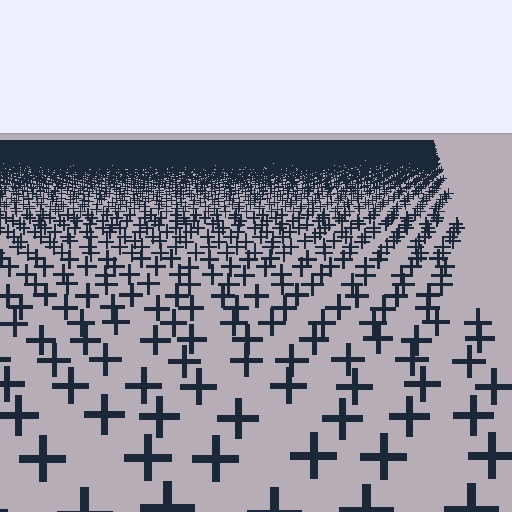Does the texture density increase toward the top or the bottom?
Density increases toward the top.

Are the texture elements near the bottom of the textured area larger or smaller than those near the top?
Larger. Near the bottom, elements are closer to the viewer and appear at a bigger on-screen size.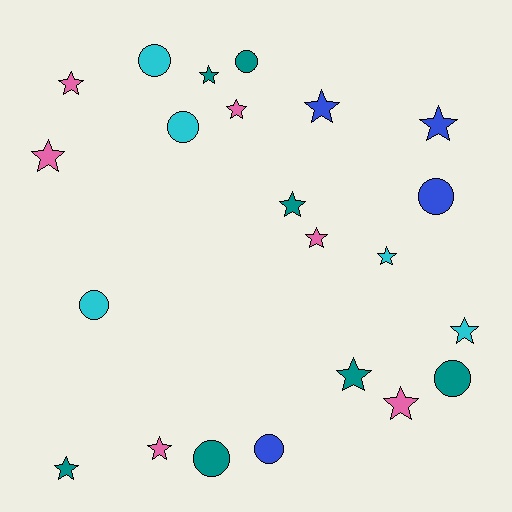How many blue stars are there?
There are 2 blue stars.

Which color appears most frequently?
Teal, with 7 objects.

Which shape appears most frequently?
Star, with 14 objects.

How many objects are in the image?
There are 22 objects.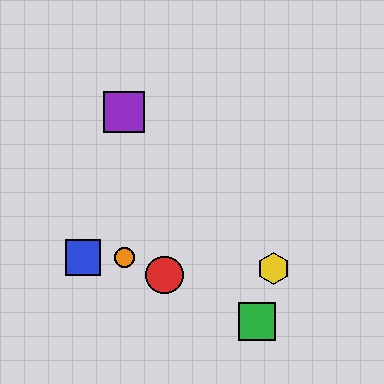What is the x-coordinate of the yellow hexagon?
The yellow hexagon is at x≈274.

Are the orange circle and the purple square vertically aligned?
Yes, both are at x≈124.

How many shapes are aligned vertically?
2 shapes (the purple square, the orange circle) are aligned vertically.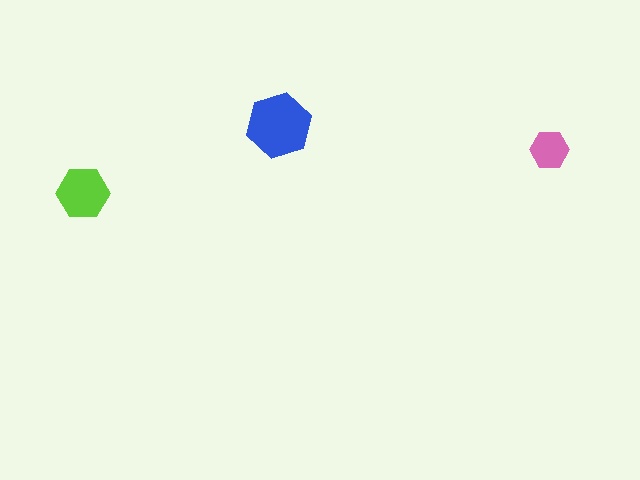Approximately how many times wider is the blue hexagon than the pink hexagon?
About 1.5 times wider.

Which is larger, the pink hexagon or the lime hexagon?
The lime one.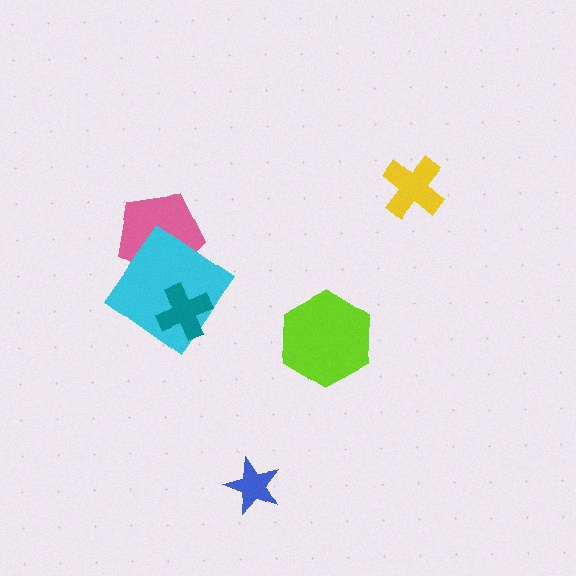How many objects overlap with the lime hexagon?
0 objects overlap with the lime hexagon.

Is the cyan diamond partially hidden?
Yes, it is partially covered by another shape.